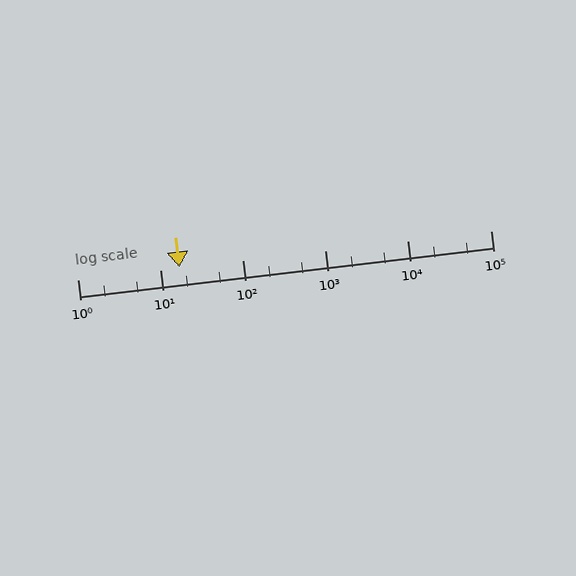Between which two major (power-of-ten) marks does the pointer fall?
The pointer is between 10 and 100.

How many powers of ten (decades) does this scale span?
The scale spans 5 decades, from 1 to 100000.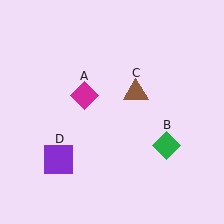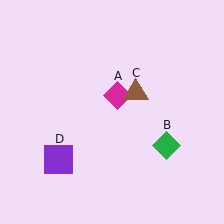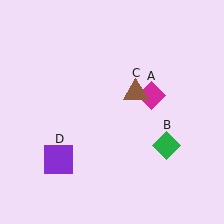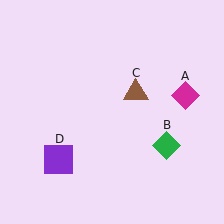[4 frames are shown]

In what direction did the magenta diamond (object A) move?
The magenta diamond (object A) moved right.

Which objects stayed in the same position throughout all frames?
Green diamond (object B) and brown triangle (object C) and purple square (object D) remained stationary.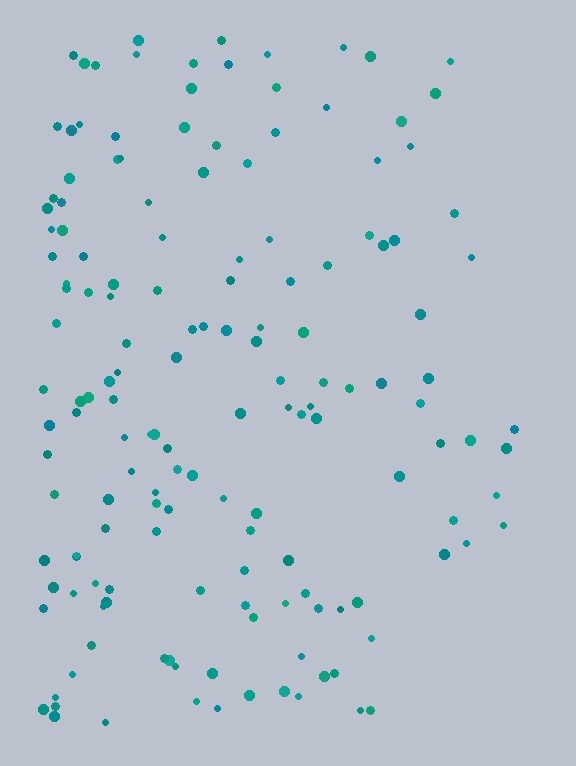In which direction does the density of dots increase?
From right to left, with the left side densest.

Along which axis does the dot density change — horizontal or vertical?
Horizontal.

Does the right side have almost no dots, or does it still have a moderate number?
Still a moderate number, just noticeably fewer than the left.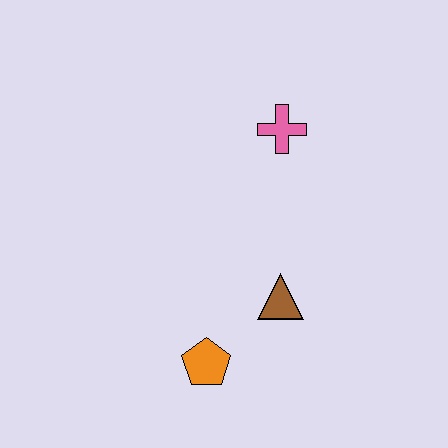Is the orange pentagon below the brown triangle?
Yes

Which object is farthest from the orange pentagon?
The pink cross is farthest from the orange pentagon.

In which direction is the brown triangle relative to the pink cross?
The brown triangle is below the pink cross.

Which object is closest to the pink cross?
The brown triangle is closest to the pink cross.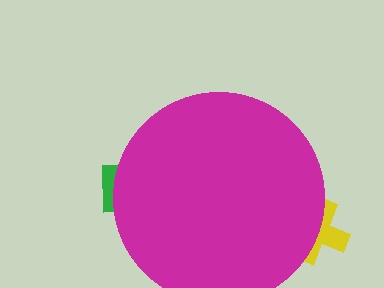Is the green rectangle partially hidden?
Yes, the green rectangle is partially hidden behind the magenta circle.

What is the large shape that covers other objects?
A magenta circle.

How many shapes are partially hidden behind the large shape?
3 shapes are partially hidden.